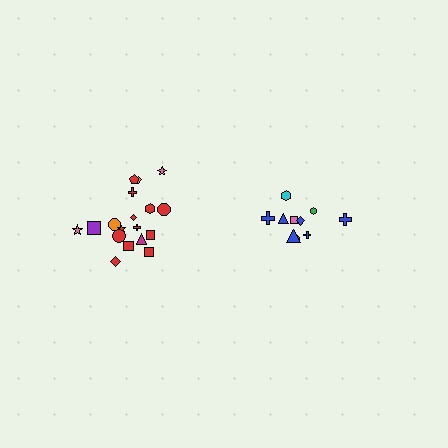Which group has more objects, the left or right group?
The left group.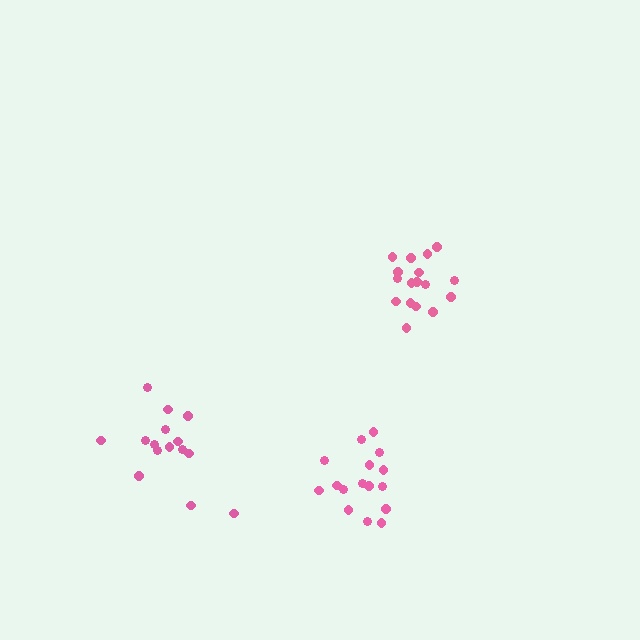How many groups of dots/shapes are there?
There are 3 groups.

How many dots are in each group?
Group 1: 17 dots, Group 2: 16 dots, Group 3: 15 dots (48 total).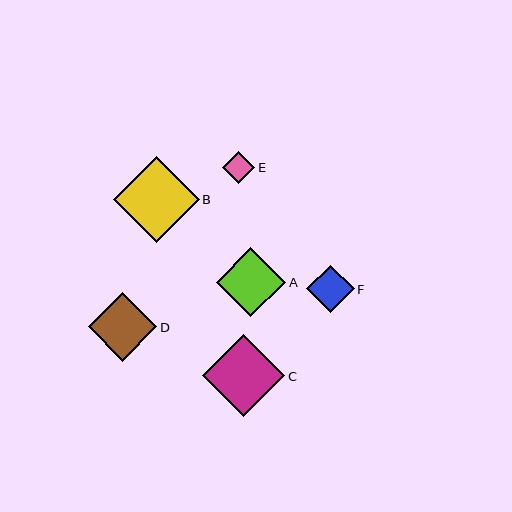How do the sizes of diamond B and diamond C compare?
Diamond B and diamond C are approximately the same size.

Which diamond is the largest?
Diamond B is the largest with a size of approximately 86 pixels.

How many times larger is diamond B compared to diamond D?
Diamond B is approximately 1.3 times the size of diamond D.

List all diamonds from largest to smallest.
From largest to smallest: B, C, A, D, F, E.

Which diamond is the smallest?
Diamond E is the smallest with a size of approximately 32 pixels.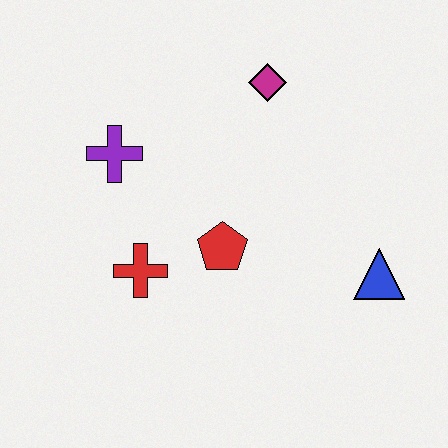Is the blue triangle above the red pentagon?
No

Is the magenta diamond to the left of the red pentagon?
No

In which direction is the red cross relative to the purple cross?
The red cross is below the purple cross.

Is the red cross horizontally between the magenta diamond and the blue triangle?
No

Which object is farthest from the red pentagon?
The magenta diamond is farthest from the red pentagon.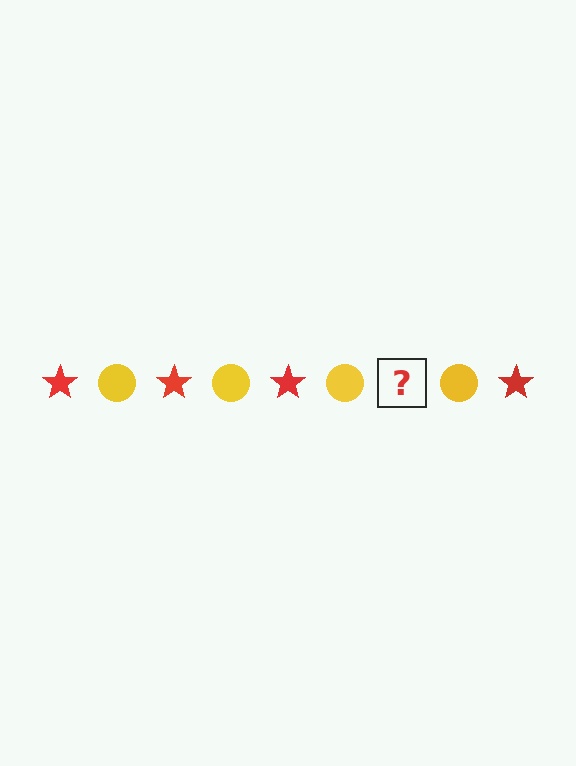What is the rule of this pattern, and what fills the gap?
The rule is that the pattern alternates between red star and yellow circle. The gap should be filled with a red star.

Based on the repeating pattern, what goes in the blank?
The blank should be a red star.